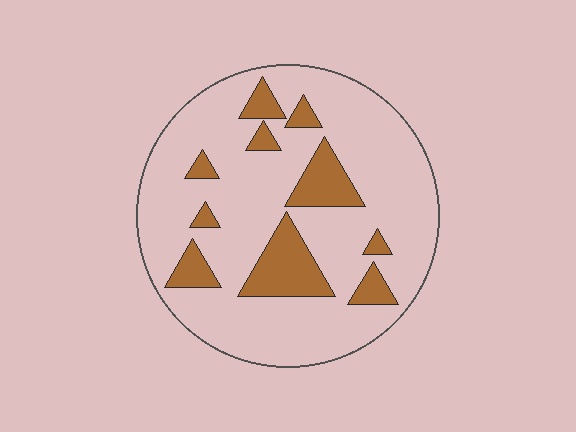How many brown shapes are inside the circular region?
10.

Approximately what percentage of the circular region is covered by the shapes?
Approximately 20%.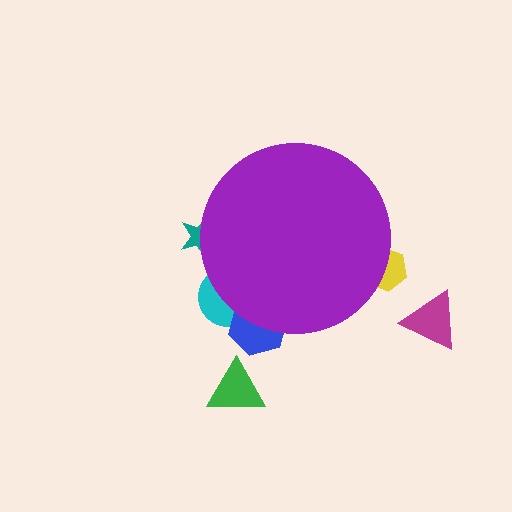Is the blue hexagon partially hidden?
Yes, the blue hexagon is partially hidden behind the purple circle.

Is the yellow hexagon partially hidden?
Yes, the yellow hexagon is partially hidden behind the purple circle.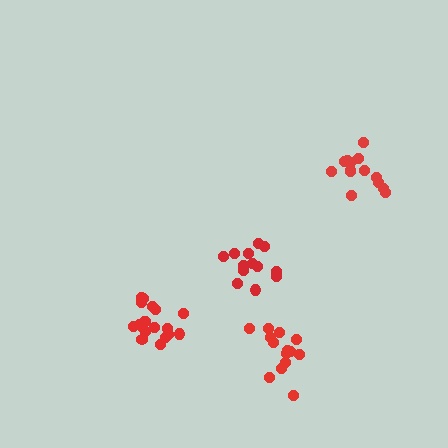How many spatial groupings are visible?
There are 4 spatial groupings.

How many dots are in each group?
Group 1: 19 dots, Group 2: 14 dots, Group 3: 14 dots, Group 4: 14 dots (61 total).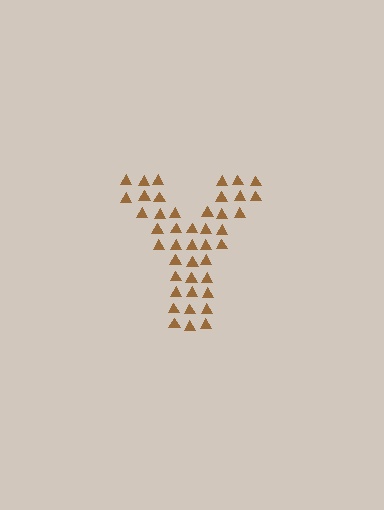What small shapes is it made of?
It is made of small triangles.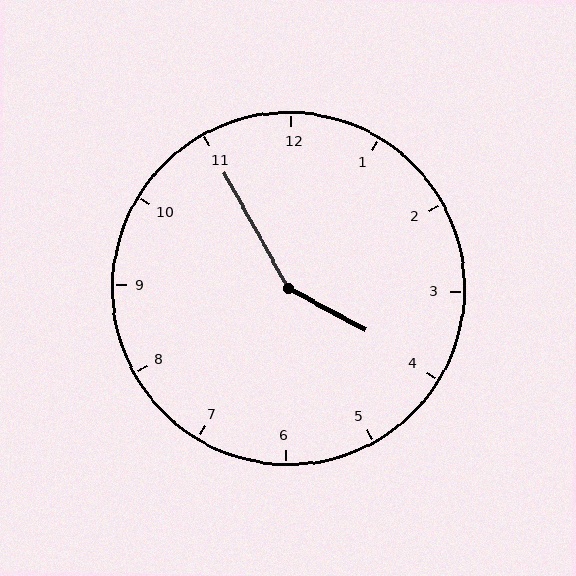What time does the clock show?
3:55.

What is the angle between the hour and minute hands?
Approximately 148 degrees.